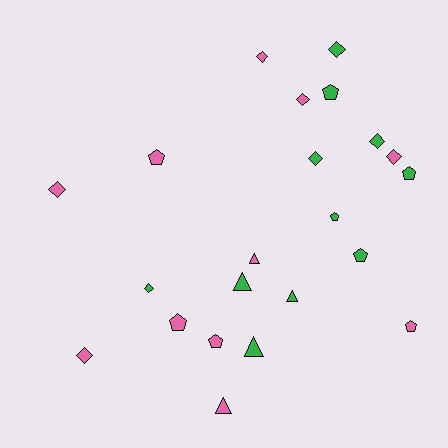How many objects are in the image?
There are 22 objects.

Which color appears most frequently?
Pink, with 11 objects.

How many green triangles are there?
There are 3 green triangles.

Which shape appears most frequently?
Diamond, with 9 objects.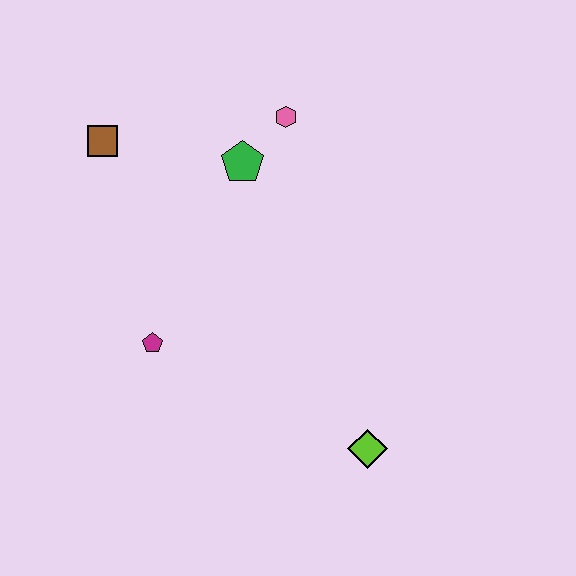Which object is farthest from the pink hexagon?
The lime diamond is farthest from the pink hexagon.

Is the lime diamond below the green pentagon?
Yes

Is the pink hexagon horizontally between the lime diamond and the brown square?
Yes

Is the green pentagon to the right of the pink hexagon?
No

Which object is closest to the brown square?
The green pentagon is closest to the brown square.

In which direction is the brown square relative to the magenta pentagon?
The brown square is above the magenta pentagon.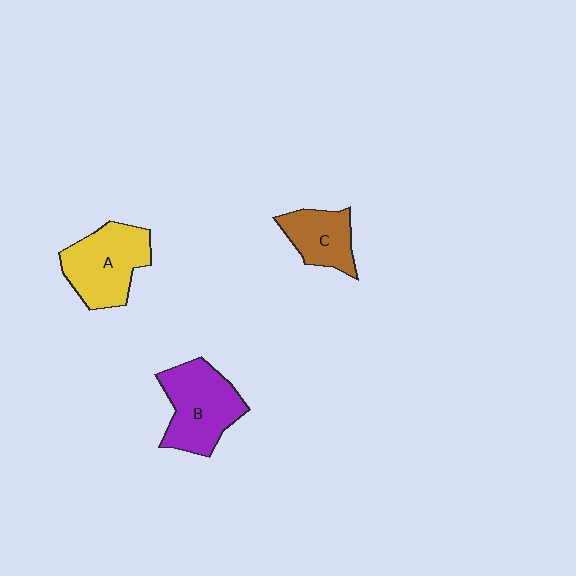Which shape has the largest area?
Shape B (purple).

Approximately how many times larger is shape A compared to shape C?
Approximately 1.5 times.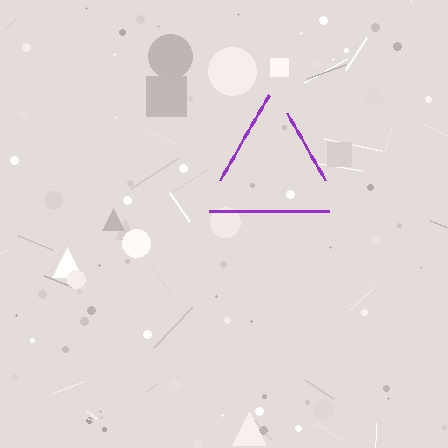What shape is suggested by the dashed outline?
The dashed outline suggests a triangle.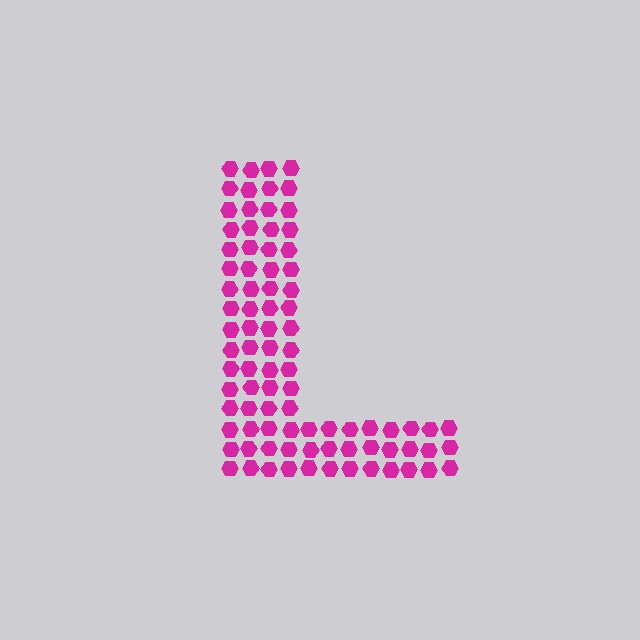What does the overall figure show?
The overall figure shows the letter L.